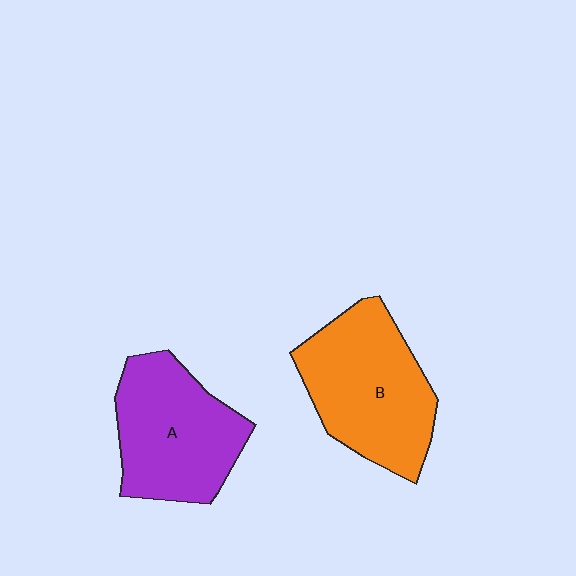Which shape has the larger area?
Shape B (orange).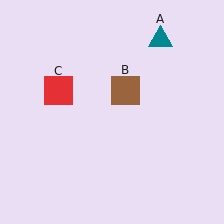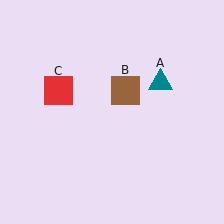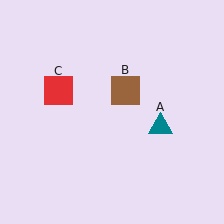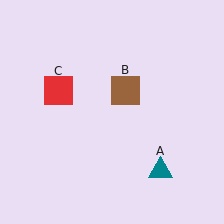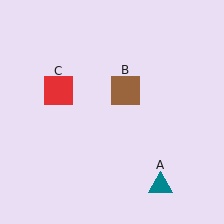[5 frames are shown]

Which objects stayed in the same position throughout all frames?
Brown square (object B) and red square (object C) remained stationary.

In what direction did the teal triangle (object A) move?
The teal triangle (object A) moved down.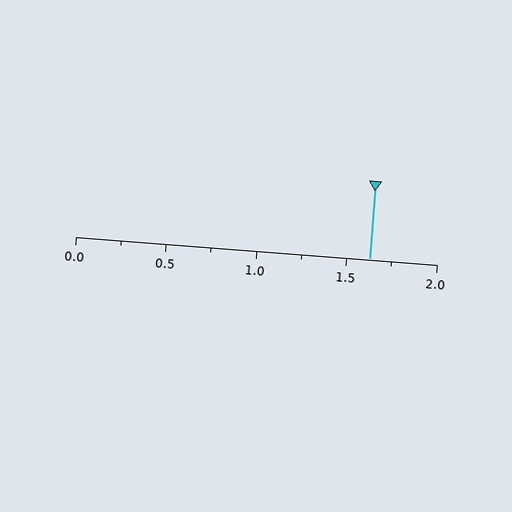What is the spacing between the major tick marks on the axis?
The major ticks are spaced 0.5 apart.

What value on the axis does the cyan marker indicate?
The marker indicates approximately 1.62.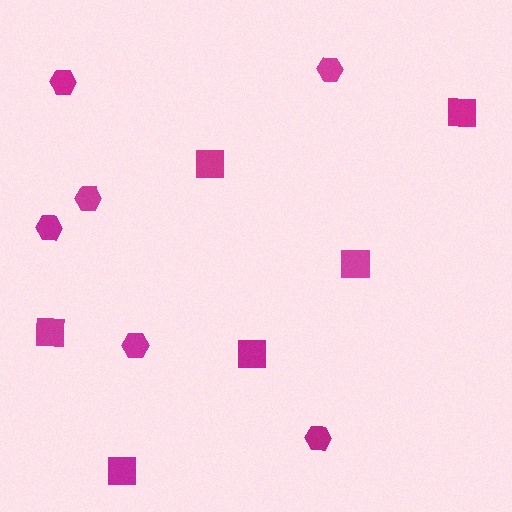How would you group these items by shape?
There are 2 groups: one group of squares (6) and one group of hexagons (6).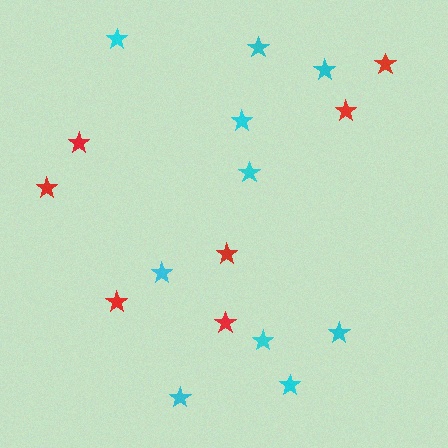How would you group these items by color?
There are 2 groups: one group of red stars (7) and one group of cyan stars (10).